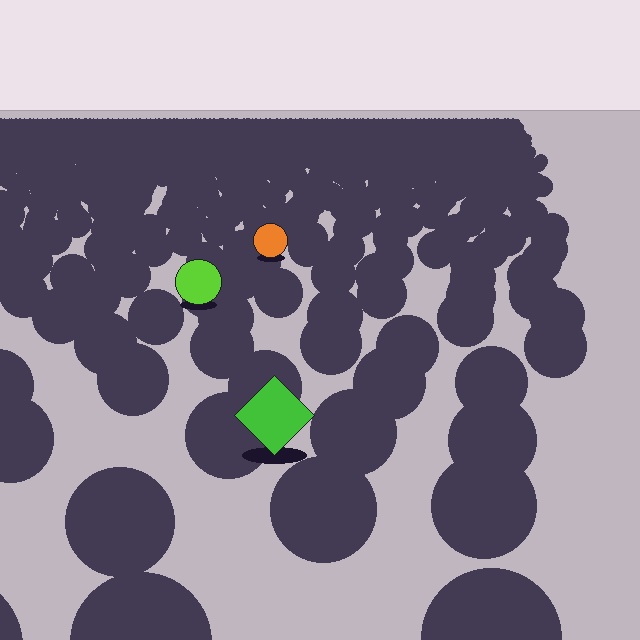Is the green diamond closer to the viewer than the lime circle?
Yes. The green diamond is closer — you can tell from the texture gradient: the ground texture is coarser near it.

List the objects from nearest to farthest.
From nearest to farthest: the green diamond, the lime circle, the orange circle.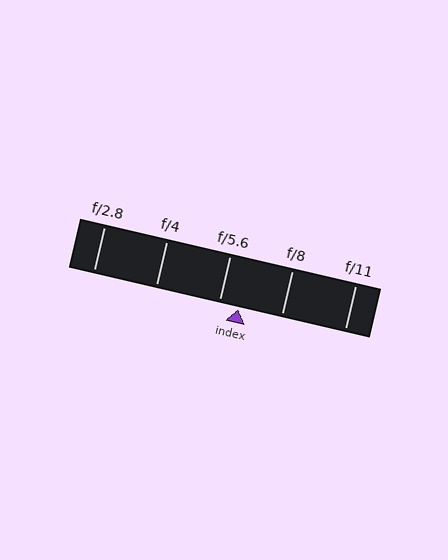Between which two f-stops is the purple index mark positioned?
The index mark is between f/5.6 and f/8.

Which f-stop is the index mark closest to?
The index mark is closest to f/5.6.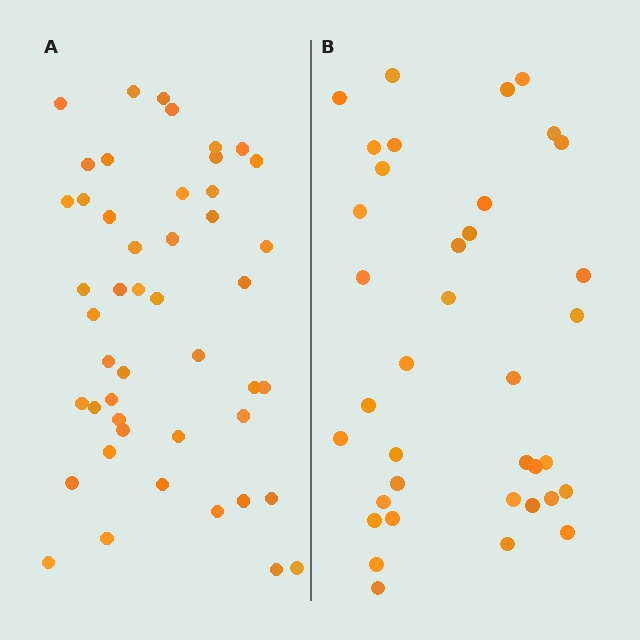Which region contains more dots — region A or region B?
Region A (the left region) has more dots.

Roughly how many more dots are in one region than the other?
Region A has roughly 10 or so more dots than region B.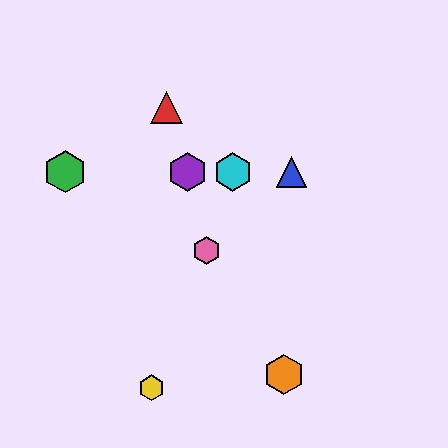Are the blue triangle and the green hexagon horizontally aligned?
Yes, both are at y≈172.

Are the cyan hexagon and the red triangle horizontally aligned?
No, the cyan hexagon is at y≈172 and the red triangle is at y≈107.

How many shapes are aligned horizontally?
4 shapes (the blue triangle, the green hexagon, the purple hexagon, the cyan hexagon) are aligned horizontally.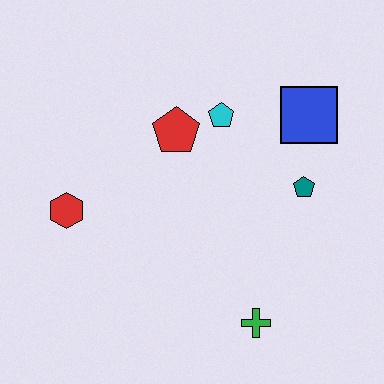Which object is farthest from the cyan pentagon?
The green cross is farthest from the cyan pentagon.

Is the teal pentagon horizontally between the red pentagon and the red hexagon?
No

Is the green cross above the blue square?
No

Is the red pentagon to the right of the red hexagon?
Yes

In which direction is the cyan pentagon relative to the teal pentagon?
The cyan pentagon is to the left of the teal pentagon.